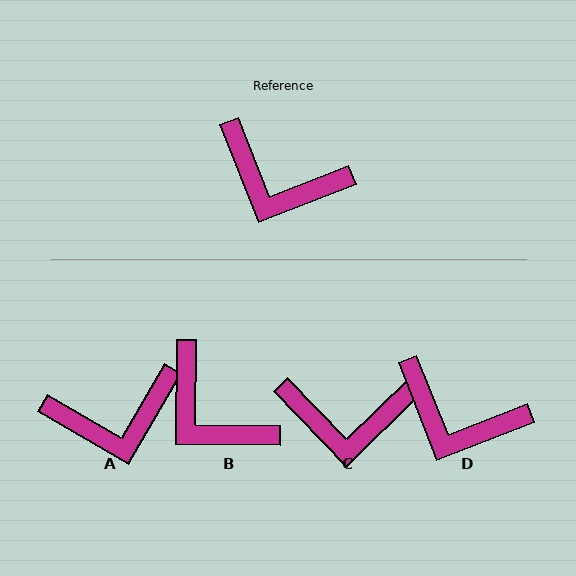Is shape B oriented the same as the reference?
No, it is off by about 22 degrees.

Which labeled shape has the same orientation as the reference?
D.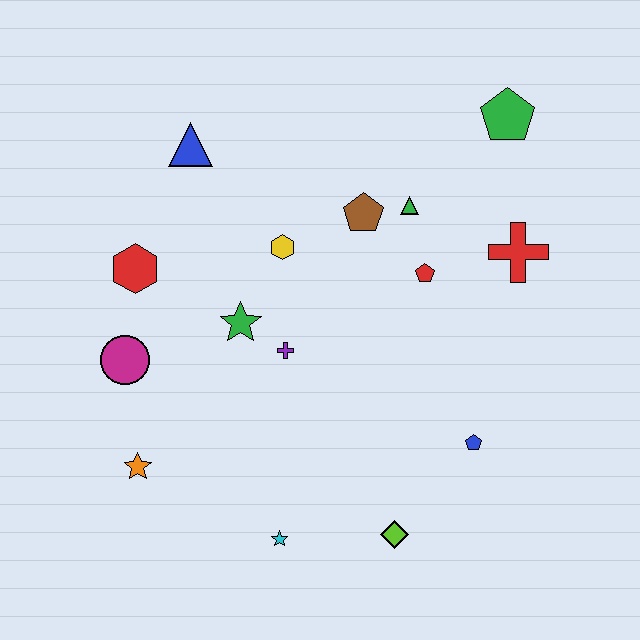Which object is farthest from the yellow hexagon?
The lime diamond is farthest from the yellow hexagon.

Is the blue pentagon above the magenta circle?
No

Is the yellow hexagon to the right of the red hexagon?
Yes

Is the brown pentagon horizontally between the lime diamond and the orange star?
Yes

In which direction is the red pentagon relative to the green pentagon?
The red pentagon is below the green pentagon.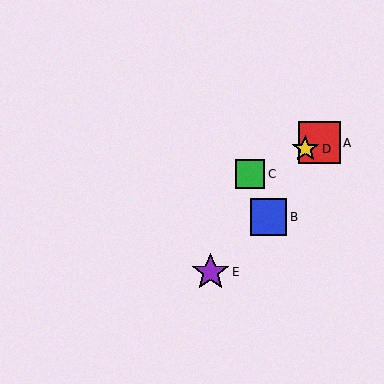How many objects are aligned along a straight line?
3 objects (A, C, D) are aligned along a straight line.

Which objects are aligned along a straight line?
Objects A, C, D are aligned along a straight line.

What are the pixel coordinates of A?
Object A is at (319, 143).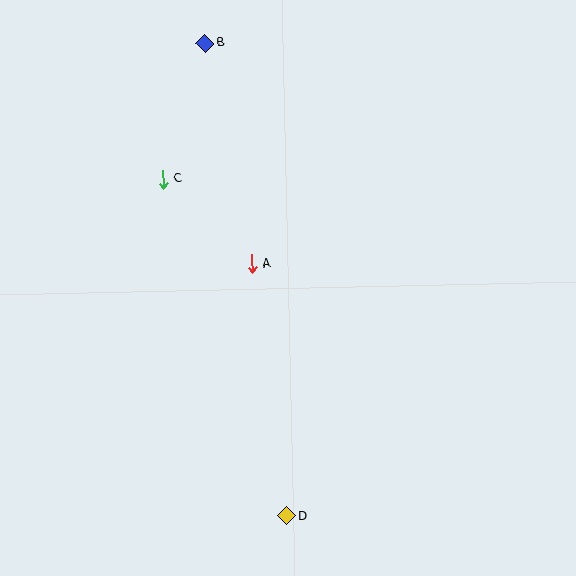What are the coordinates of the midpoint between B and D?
The midpoint between B and D is at (246, 279).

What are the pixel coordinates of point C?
Point C is at (163, 179).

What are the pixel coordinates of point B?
Point B is at (205, 43).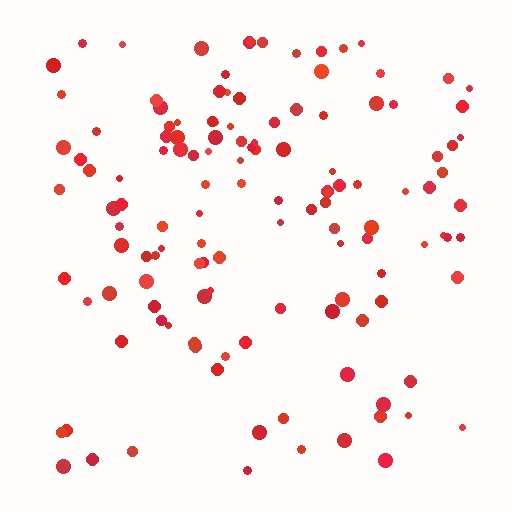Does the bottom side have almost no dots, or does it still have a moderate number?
Still a moderate number, just noticeably fewer than the top.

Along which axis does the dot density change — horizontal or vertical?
Vertical.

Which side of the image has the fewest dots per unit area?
The bottom.